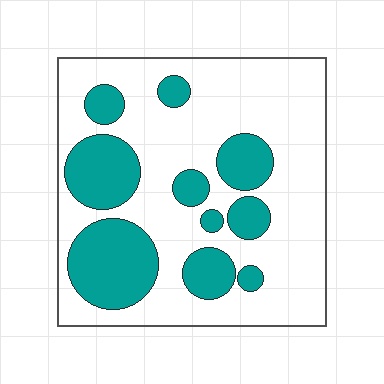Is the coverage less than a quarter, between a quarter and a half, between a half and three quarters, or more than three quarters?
Between a quarter and a half.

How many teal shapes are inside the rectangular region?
10.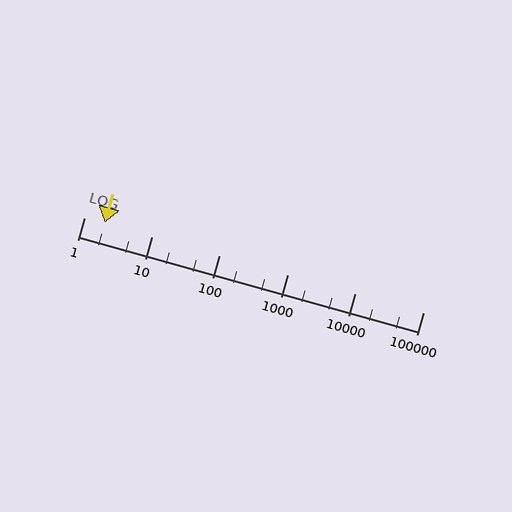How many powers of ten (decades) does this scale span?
The scale spans 5 decades, from 1 to 100000.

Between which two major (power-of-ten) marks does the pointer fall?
The pointer is between 1 and 10.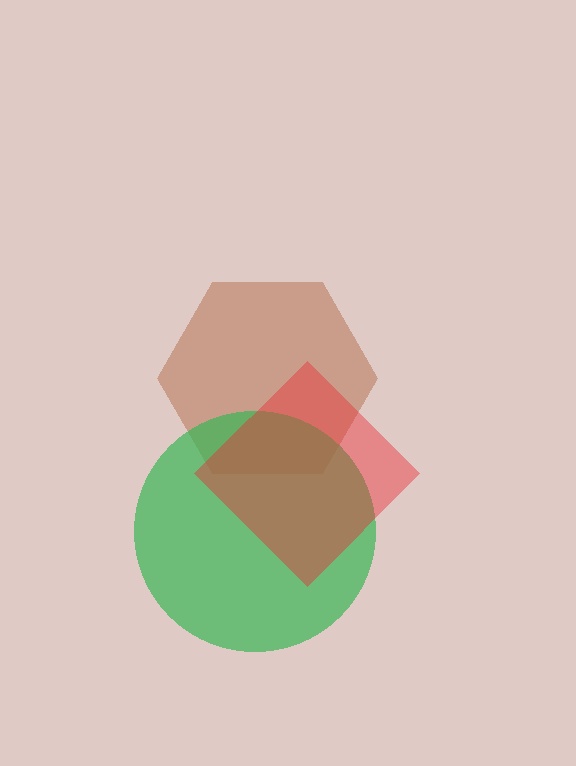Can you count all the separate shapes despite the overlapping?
Yes, there are 3 separate shapes.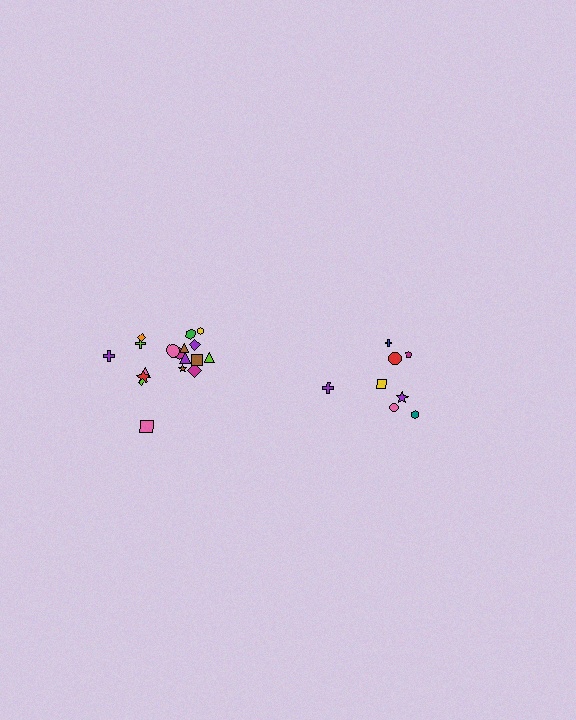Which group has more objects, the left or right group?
The left group.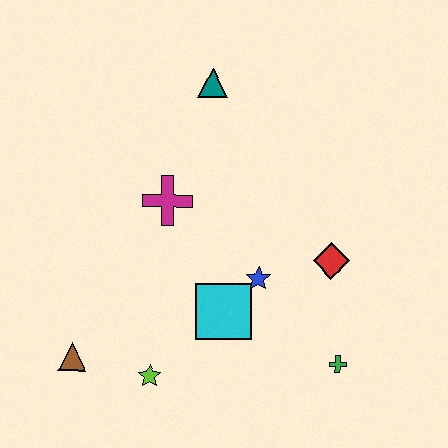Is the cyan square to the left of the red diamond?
Yes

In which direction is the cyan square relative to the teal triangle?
The cyan square is below the teal triangle.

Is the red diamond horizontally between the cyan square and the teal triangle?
No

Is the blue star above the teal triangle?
No